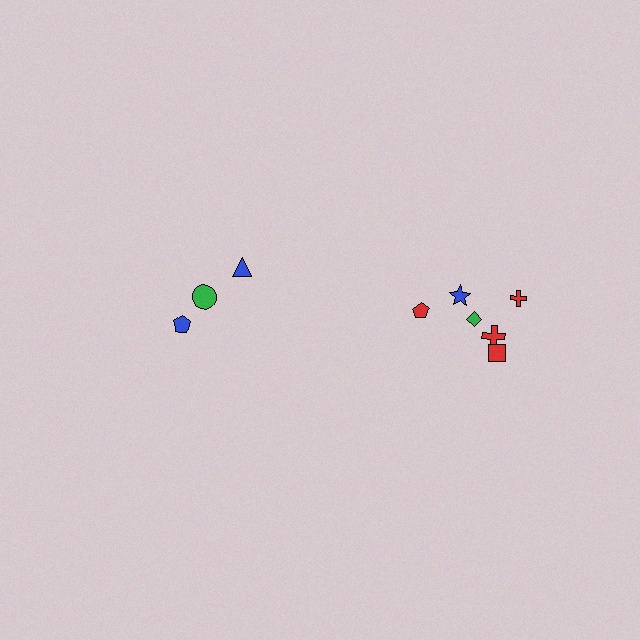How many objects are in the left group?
There are 3 objects.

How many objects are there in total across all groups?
There are 9 objects.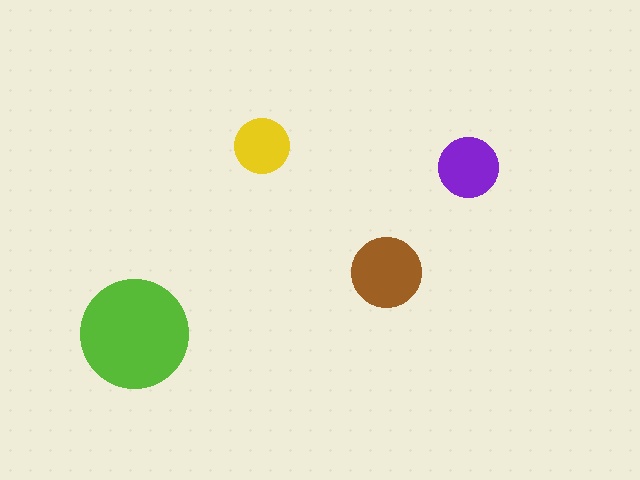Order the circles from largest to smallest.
the lime one, the brown one, the purple one, the yellow one.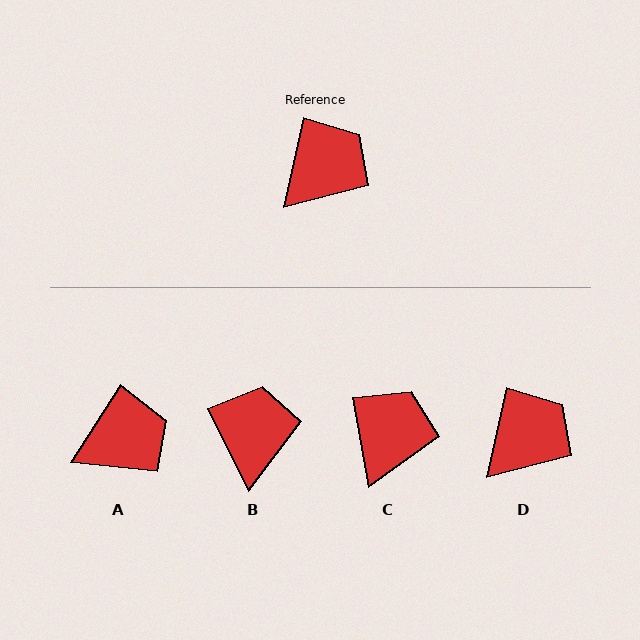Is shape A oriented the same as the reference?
No, it is off by about 20 degrees.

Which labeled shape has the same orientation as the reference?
D.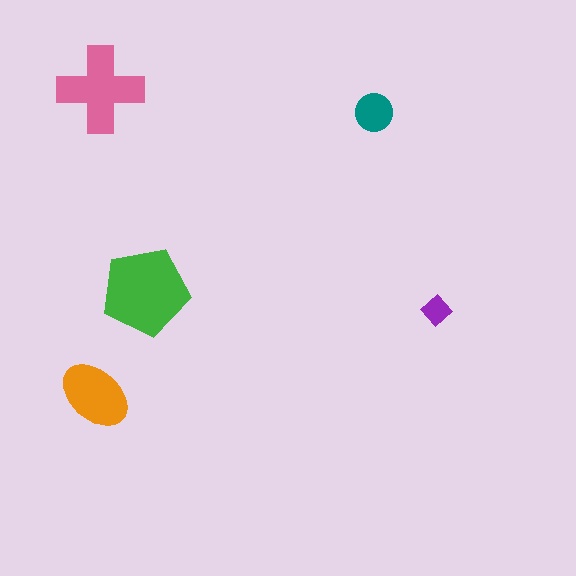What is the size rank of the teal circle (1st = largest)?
4th.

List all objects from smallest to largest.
The purple diamond, the teal circle, the orange ellipse, the pink cross, the green pentagon.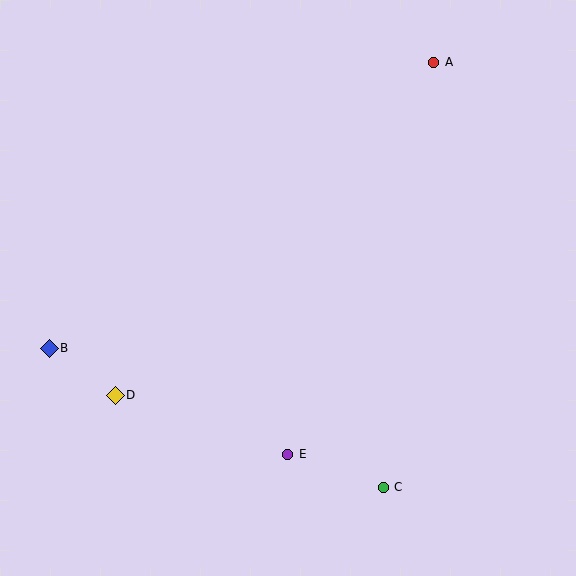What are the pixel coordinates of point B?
Point B is at (49, 348).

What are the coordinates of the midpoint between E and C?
The midpoint between E and C is at (336, 471).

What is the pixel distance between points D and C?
The distance between D and C is 284 pixels.